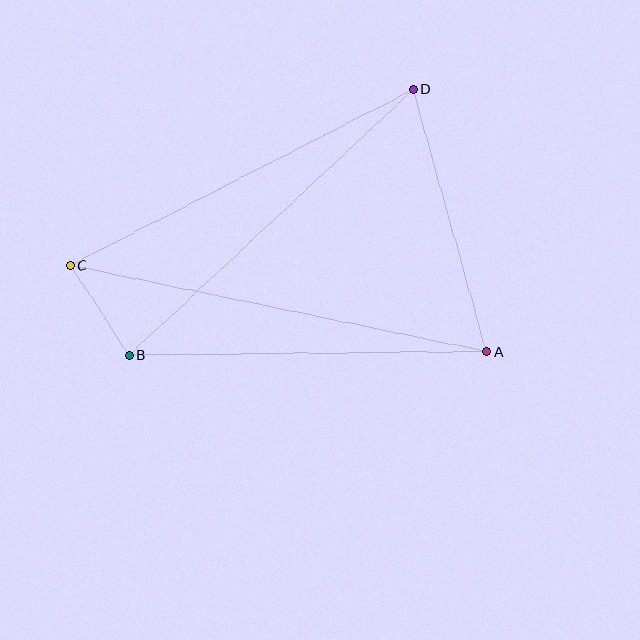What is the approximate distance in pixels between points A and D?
The distance between A and D is approximately 273 pixels.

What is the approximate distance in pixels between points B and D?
The distance between B and D is approximately 389 pixels.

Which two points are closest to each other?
Points B and C are closest to each other.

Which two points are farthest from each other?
Points A and C are farthest from each other.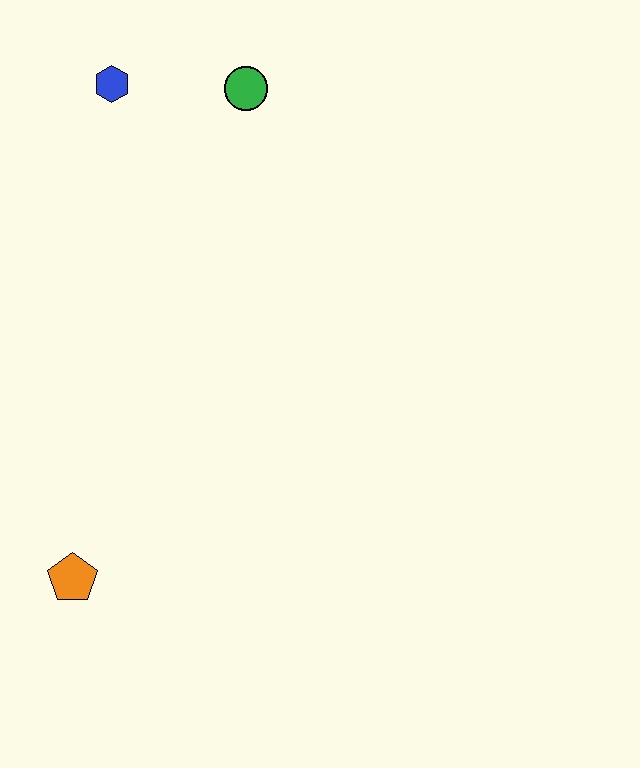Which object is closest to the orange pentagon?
The blue hexagon is closest to the orange pentagon.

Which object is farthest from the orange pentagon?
The green circle is farthest from the orange pentagon.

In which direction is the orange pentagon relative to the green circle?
The orange pentagon is below the green circle.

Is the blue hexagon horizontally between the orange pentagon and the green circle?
Yes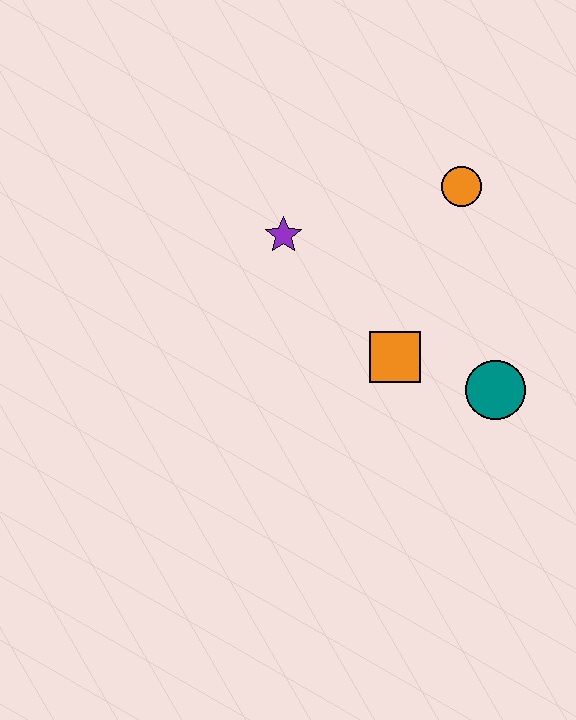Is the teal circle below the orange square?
Yes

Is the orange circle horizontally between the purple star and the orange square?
No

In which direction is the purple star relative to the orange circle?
The purple star is to the left of the orange circle.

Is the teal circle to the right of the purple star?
Yes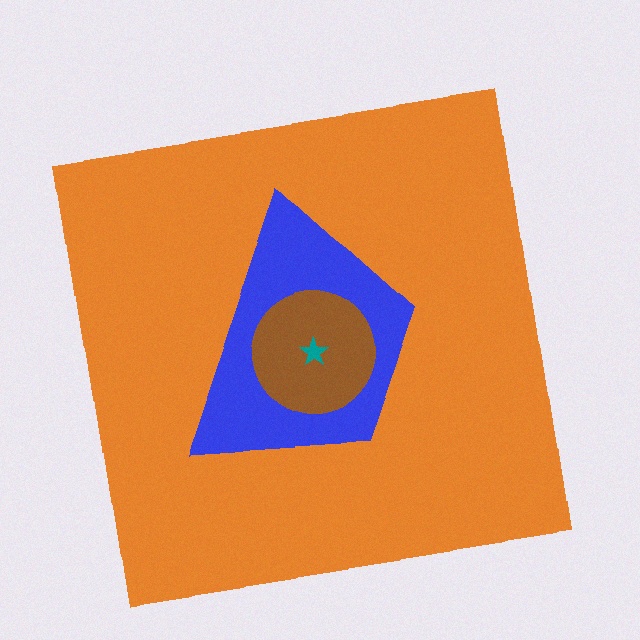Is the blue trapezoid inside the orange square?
Yes.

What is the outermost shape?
The orange square.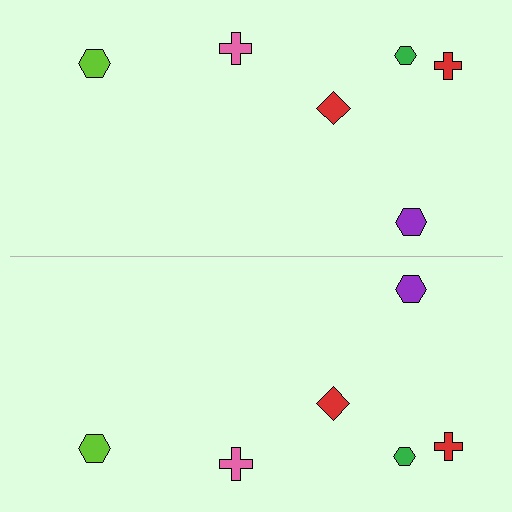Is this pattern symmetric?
Yes, this pattern has bilateral (reflection) symmetry.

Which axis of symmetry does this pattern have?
The pattern has a horizontal axis of symmetry running through the center of the image.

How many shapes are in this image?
There are 12 shapes in this image.